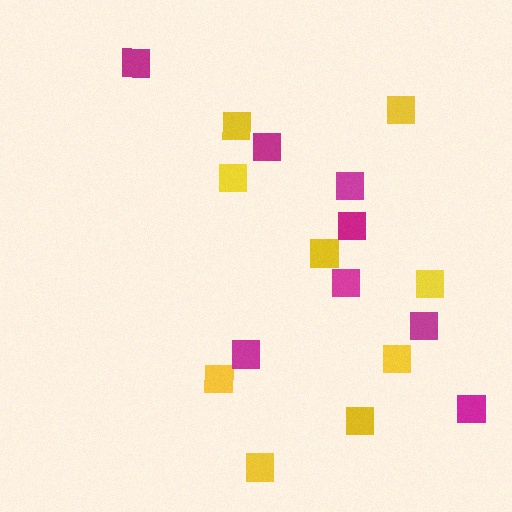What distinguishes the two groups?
There are 2 groups: one group of yellow squares (9) and one group of magenta squares (8).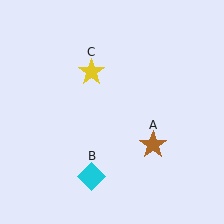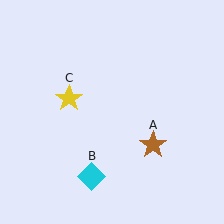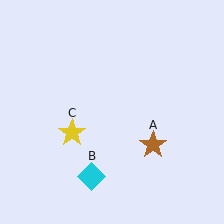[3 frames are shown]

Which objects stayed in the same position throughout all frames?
Brown star (object A) and cyan diamond (object B) remained stationary.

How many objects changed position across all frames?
1 object changed position: yellow star (object C).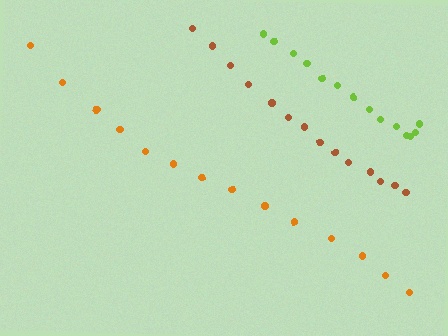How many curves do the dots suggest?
There are 3 distinct paths.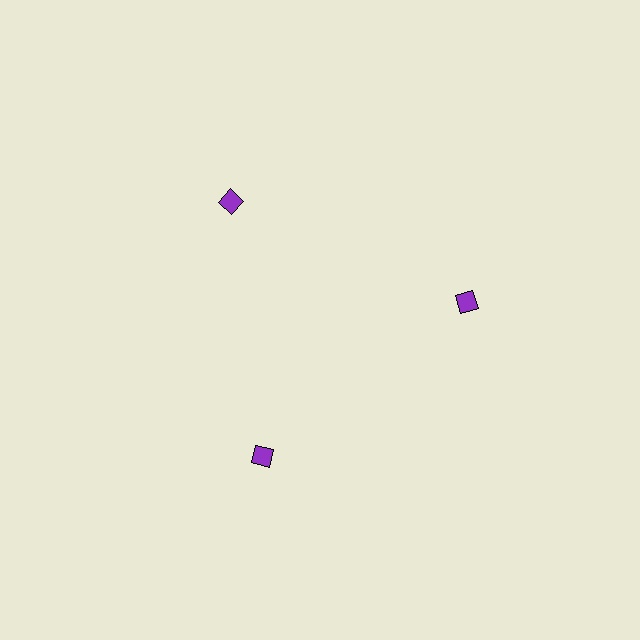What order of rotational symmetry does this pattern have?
This pattern has 3-fold rotational symmetry.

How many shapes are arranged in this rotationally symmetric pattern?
There are 3 shapes, arranged in 3 groups of 1.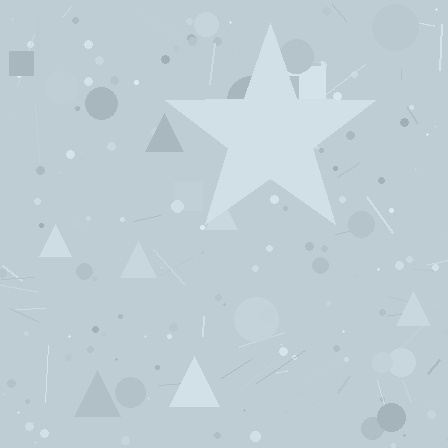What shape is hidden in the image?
A star is hidden in the image.